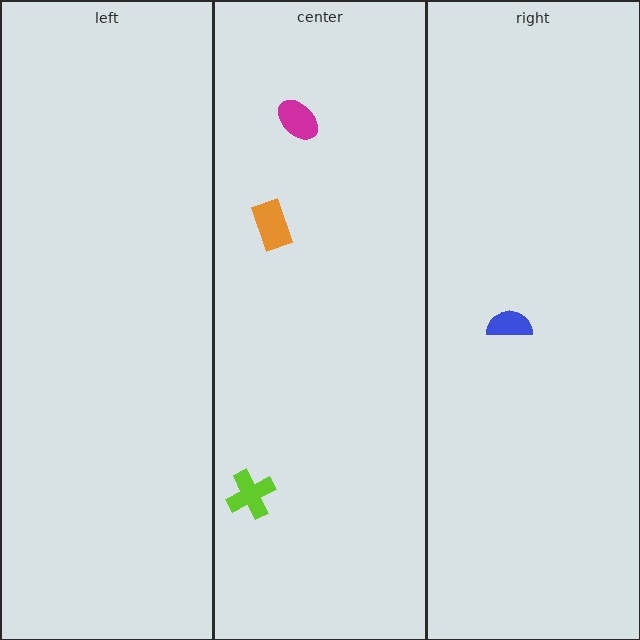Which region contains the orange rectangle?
The center region.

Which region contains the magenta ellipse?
The center region.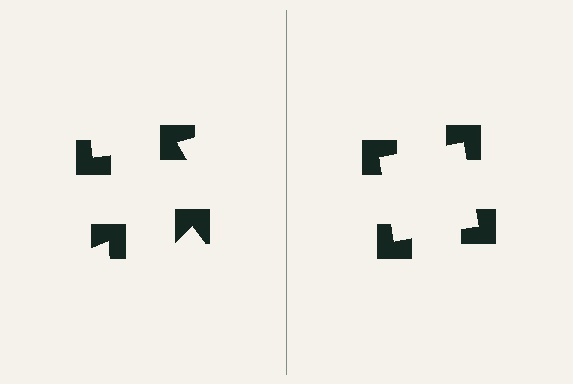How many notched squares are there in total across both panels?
8 — 4 on each side.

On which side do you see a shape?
An illusory square appears on the right side. On the left side the wedge cuts are rotated, so no coherent shape forms.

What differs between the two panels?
The notched squares are positioned identically on both sides; only the wedge orientations differ. On the right they align to a square; on the left they are misaligned.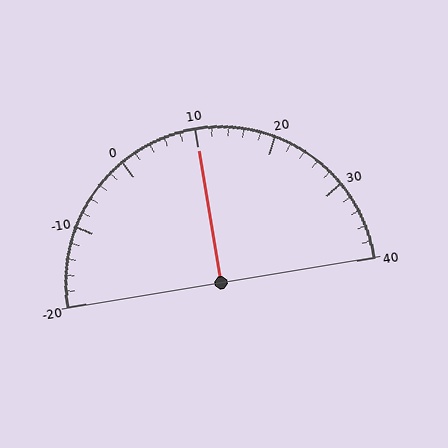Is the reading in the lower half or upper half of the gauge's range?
The reading is in the upper half of the range (-20 to 40).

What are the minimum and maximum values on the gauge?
The gauge ranges from -20 to 40.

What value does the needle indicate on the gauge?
The needle indicates approximately 10.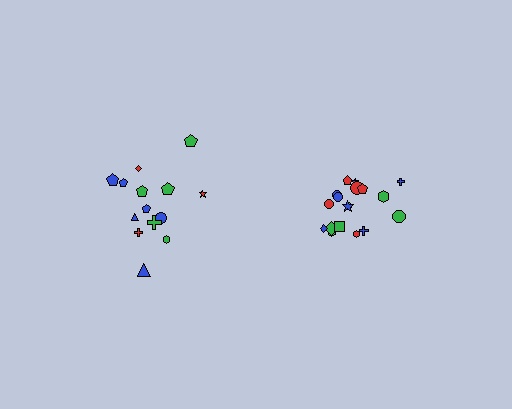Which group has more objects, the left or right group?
The right group.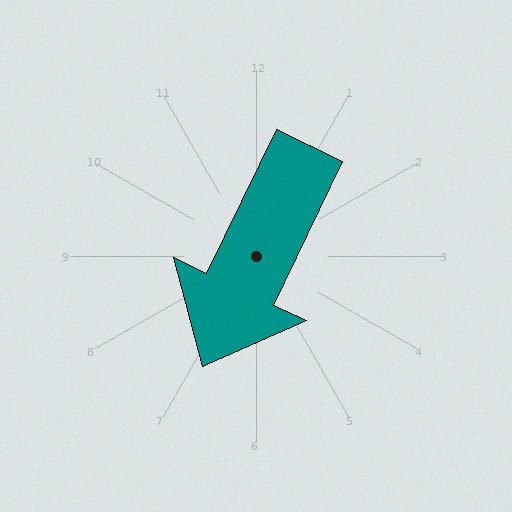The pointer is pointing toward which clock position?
Roughly 7 o'clock.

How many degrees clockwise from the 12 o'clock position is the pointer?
Approximately 206 degrees.